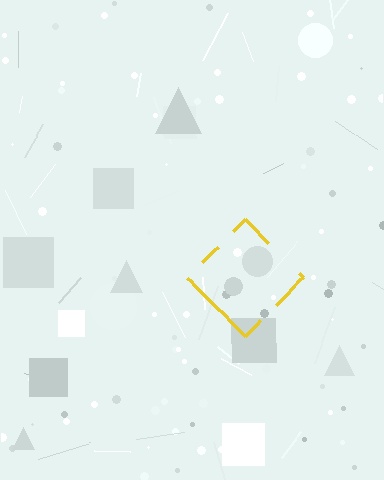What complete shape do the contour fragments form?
The contour fragments form a diamond.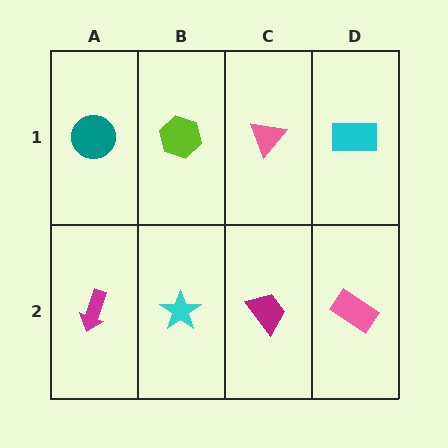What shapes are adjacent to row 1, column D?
A pink rectangle (row 2, column D), a pink triangle (row 1, column C).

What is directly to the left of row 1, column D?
A pink triangle.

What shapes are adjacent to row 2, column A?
A teal circle (row 1, column A), a cyan star (row 2, column B).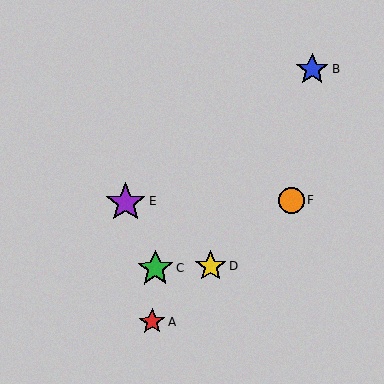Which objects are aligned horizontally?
Objects E, F are aligned horizontally.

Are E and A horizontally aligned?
No, E is at y≈202 and A is at y≈322.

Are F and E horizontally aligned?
Yes, both are at y≈200.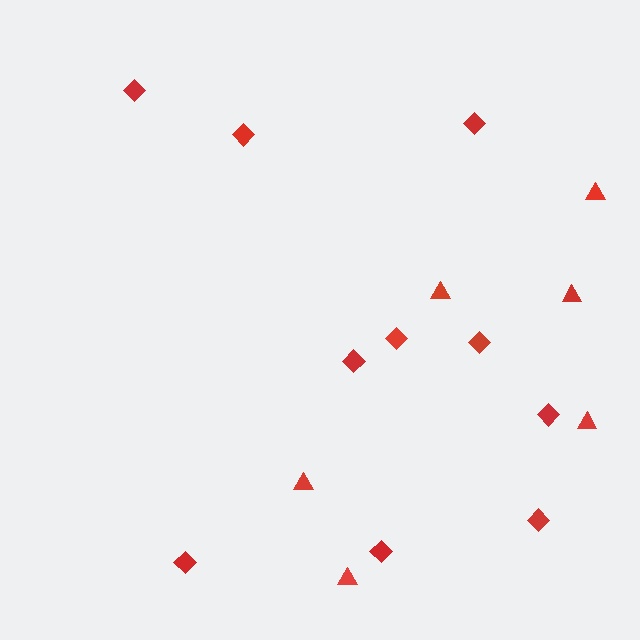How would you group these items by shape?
There are 2 groups: one group of triangles (6) and one group of diamonds (10).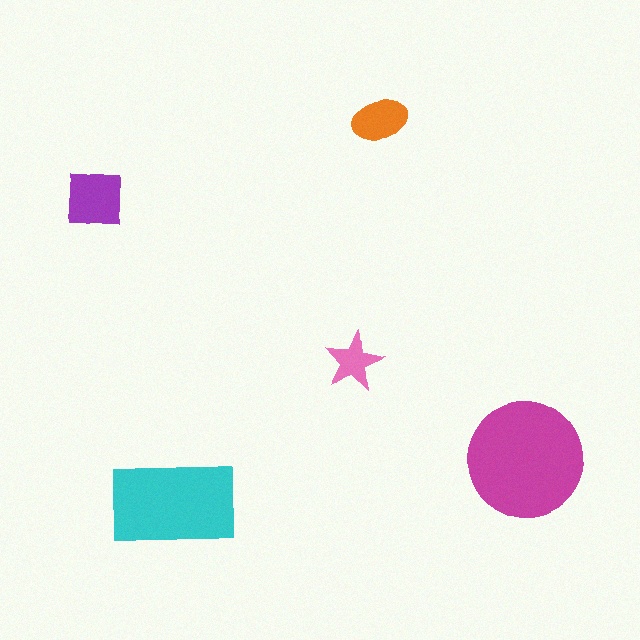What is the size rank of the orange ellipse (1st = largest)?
4th.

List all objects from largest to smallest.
The magenta circle, the cyan rectangle, the purple square, the orange ellipse, the pink star.